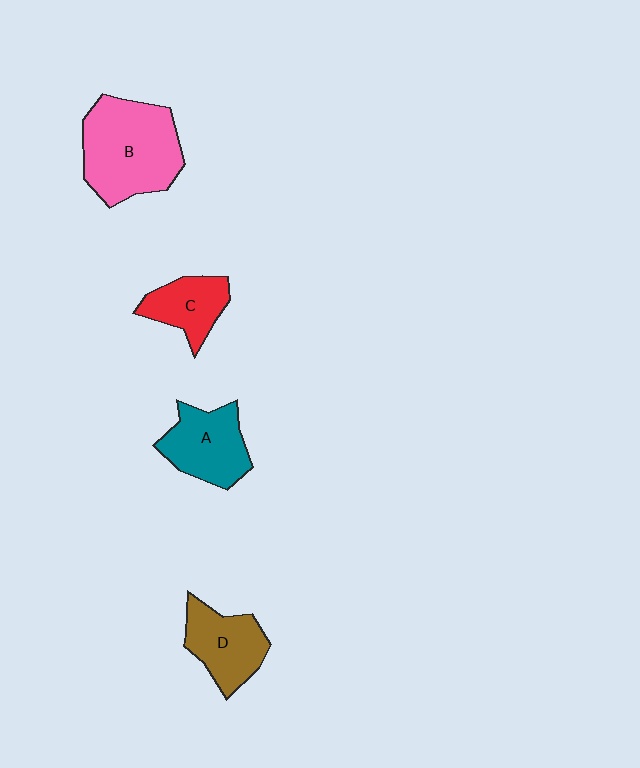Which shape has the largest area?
Shape B (pink).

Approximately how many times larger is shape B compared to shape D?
Approximately 1.7 times.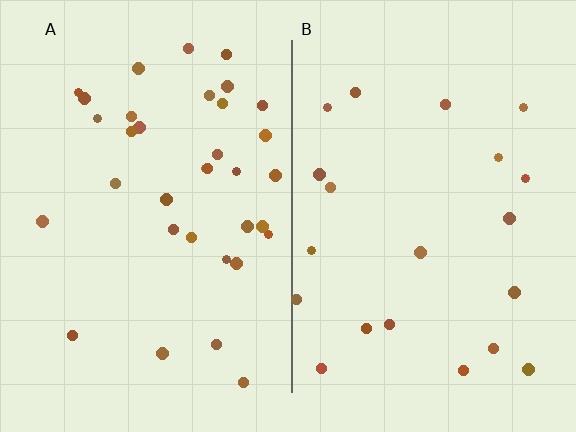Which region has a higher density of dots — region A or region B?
A (the left).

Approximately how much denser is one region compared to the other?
Approximately 1.7× — region A over region B.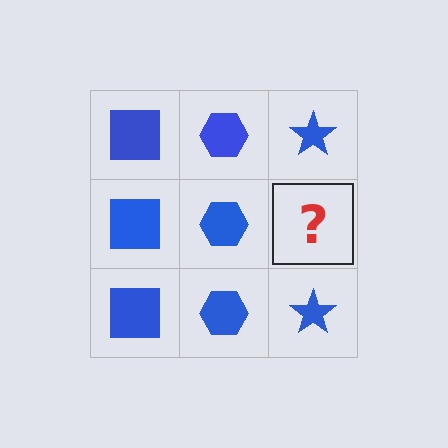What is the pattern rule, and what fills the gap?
The rule is that each column has a consistent shape. The gap should be filled with a blue star.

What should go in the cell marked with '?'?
The missing cell should contain a blue star.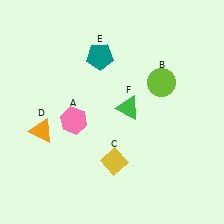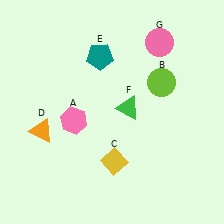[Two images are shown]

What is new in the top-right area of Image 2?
A pink circle (G) was added in the top-right area of Image 2.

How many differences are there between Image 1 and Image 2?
There is 1 difference between the two images.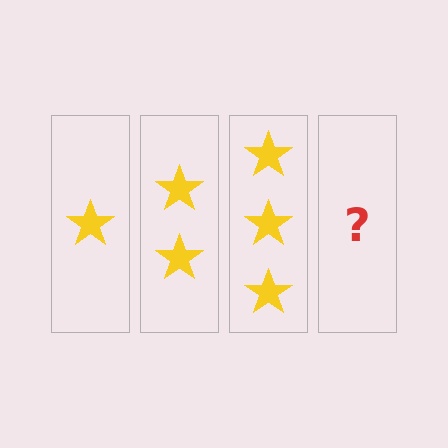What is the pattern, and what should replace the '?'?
The pattern is that each step adds one more star. The '?' should be 4 stars.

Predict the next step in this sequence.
The next step is 4 stars.